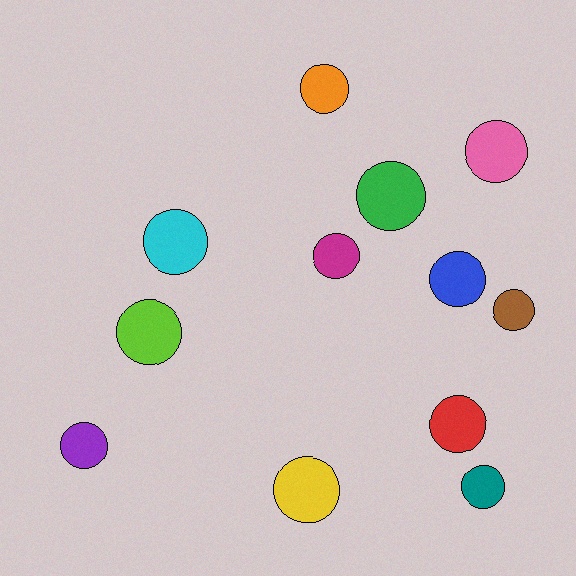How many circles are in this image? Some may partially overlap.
There are 12 circles.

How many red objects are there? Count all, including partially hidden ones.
There is 1 red object.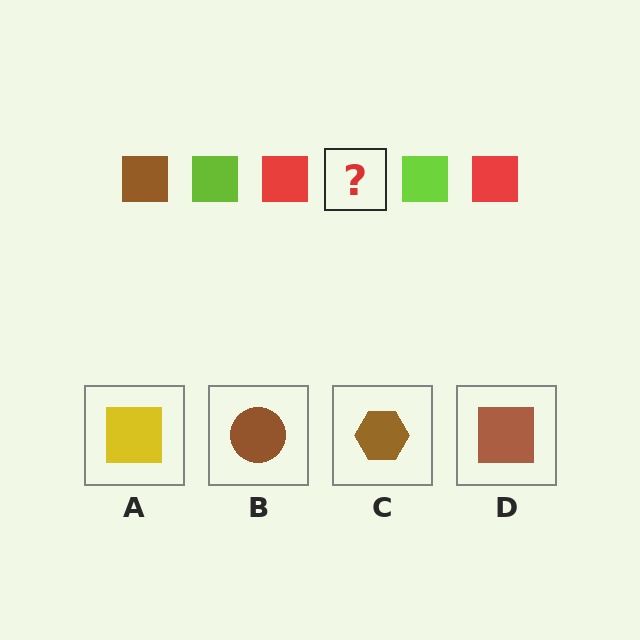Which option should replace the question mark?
Option D.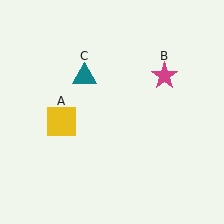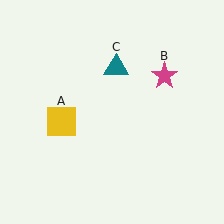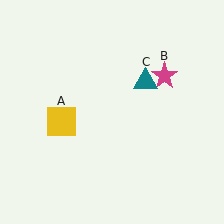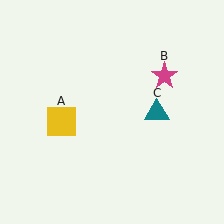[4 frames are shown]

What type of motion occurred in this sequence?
The teal triangle (object C) rotated clockwise around the center of the scene.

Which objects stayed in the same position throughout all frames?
Yellow square (object A) and magenta star (object B) remained stationary.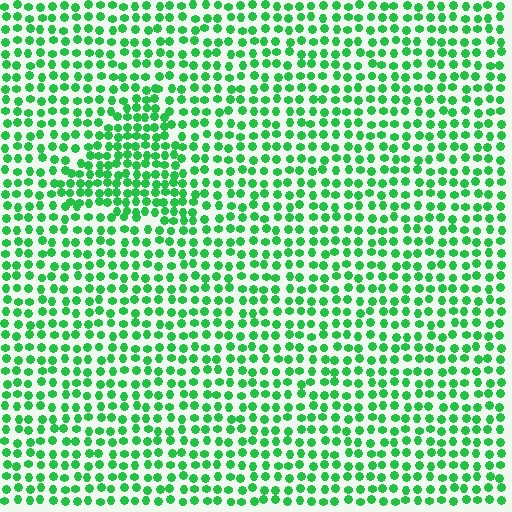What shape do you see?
I see a triangle.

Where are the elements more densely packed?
The elements are more densely packed inside the triangle boundary.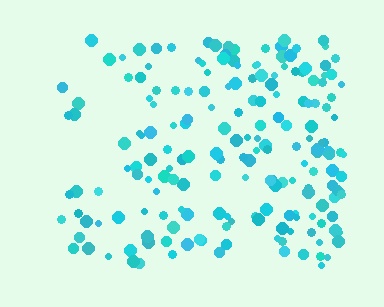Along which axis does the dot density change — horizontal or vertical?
Horizontal.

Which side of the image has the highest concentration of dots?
The right.